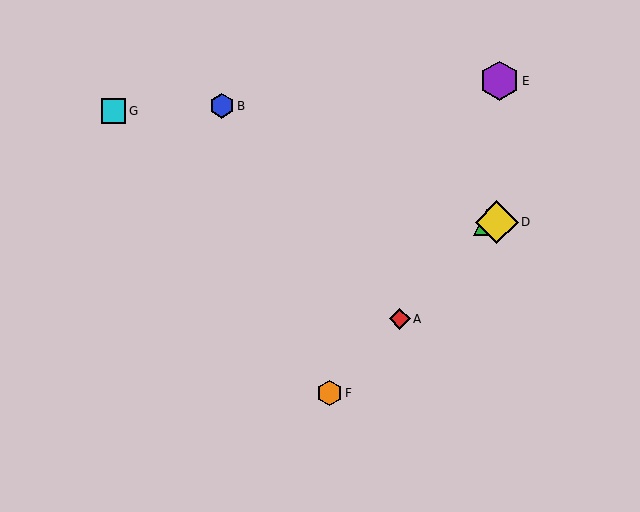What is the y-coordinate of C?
Object C is at y≈222.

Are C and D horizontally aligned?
Yes, both are at y≈222.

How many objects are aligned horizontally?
2 objects (C, D) are aligned horizontally.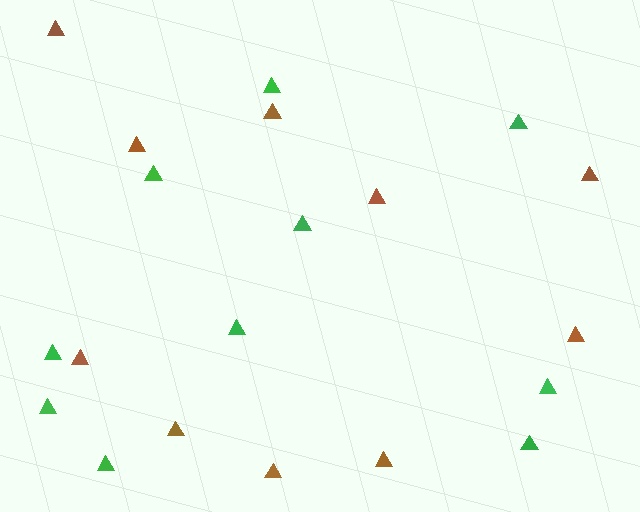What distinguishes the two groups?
There are 2 groups: one group of brown triangles (10) and one group of green triangles (10).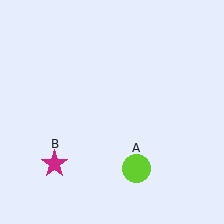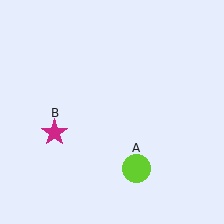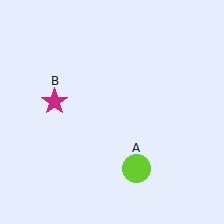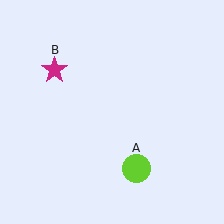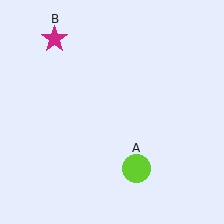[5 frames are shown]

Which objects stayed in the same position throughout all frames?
Lime circle (object A) remained stationary.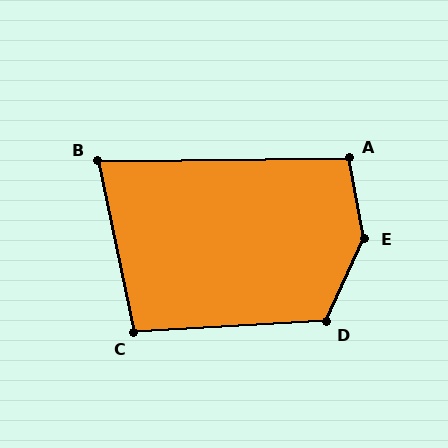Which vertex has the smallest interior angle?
B, at approximately 79 degrees.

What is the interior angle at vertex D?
Approximately 118 degrees (obtuse).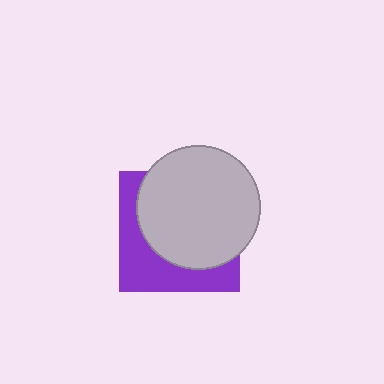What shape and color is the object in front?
The object in front is a light gray circle.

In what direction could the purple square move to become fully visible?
The purple square could move toward the lower-left. That would shift it out from behind the light gray circle entirely.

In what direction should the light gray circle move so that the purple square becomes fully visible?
The light gray circle should move toward the upper-right. That is the shortest direction to clear the overlap and leave the purple square fully visible.